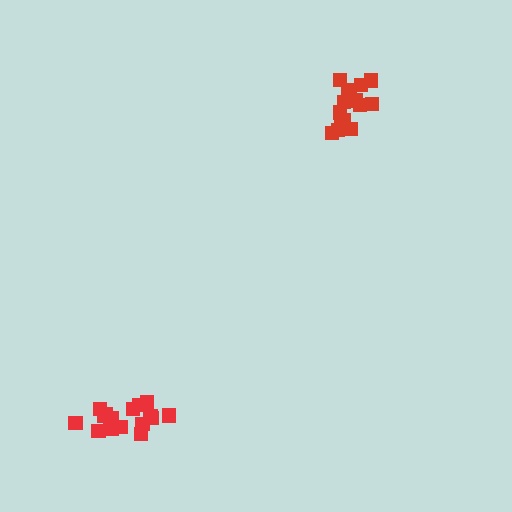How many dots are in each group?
Group 1: 17 dots, Group 2: 17 dots (34 total).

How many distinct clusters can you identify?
There are 2 distinct clusters.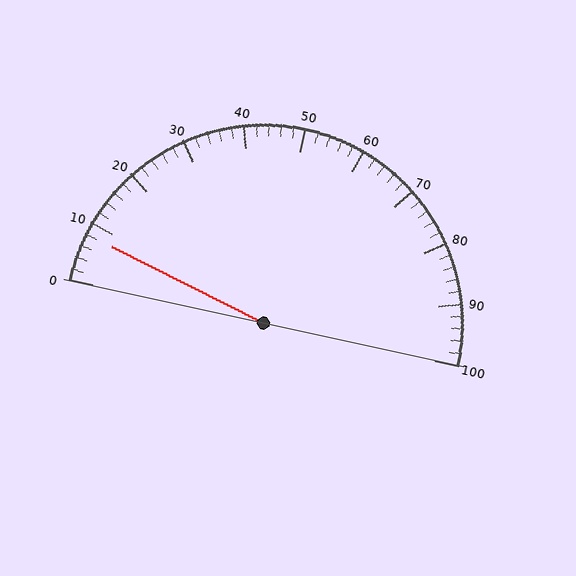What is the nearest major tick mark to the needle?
The nearest major tick mark is 10.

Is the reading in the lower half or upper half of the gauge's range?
The reading is in the lower half of the range (0 to 100).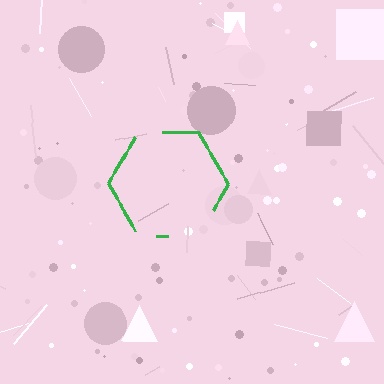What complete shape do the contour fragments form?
The contour fragments form a hexagon.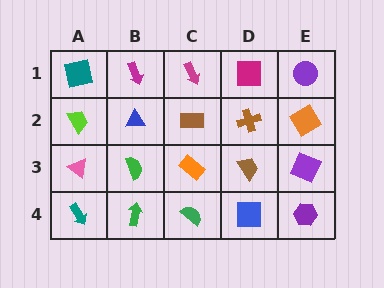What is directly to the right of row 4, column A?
A green arrow.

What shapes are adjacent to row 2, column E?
A purple circle (row 1, column E), a purple square (row 3, column E), a brown cross (row 2, column D).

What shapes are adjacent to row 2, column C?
A magenta arrow (row 1, column C), an orange rectangle (row 3, column C), a blue triangle (row 2, column B), a brown cross (row 2, column D).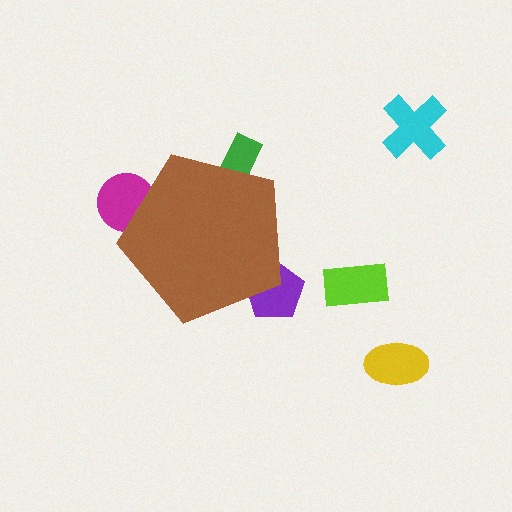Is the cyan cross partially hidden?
No, the cyan cross is fully visible.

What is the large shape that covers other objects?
A brown pentagon.